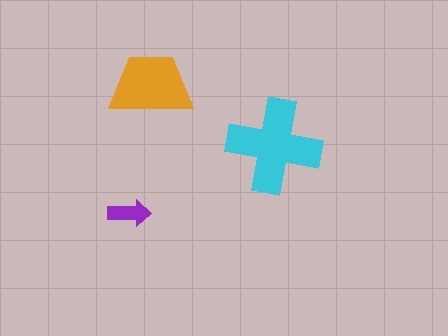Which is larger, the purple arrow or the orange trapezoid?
The orange trapezoid.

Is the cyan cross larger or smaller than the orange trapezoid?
Larger.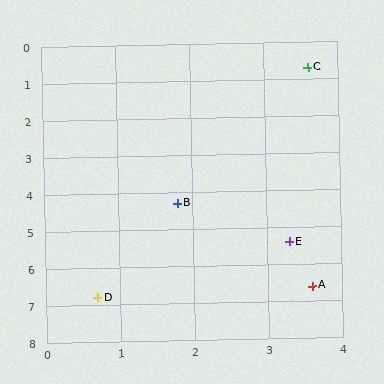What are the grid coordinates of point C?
Point C is at approximately (3.6, 0.7).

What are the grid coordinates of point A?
Point A is at approximately (3.6, 6.6).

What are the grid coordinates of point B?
Point B is at approximately (1.8, 4.3).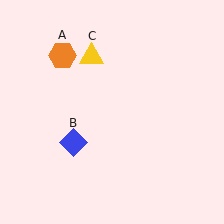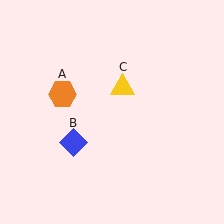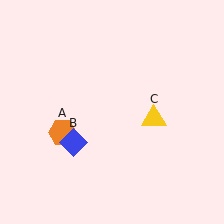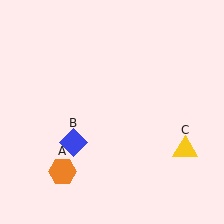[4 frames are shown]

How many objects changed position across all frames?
2 objects changed position: orange hexagon (object A), yellow triangle (object C).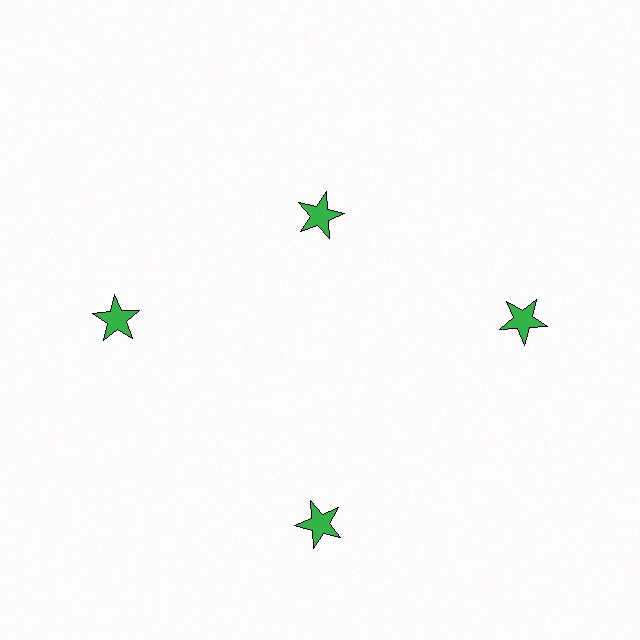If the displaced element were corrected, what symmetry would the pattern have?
It would have 4-fold rotational symmetry — the pattern would map onto itself every 90 degrees.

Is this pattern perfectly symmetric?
No. The 4 green stars are arranged in a ring, but one element near the 12 o'clock position is pulled inward toward the center, breaking the 4-fold rotational symmetry.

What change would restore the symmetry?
The symmetry would be restored by moving it outward, back onto the ring so that all 4 stars sit at equal angles and equal distance from the center.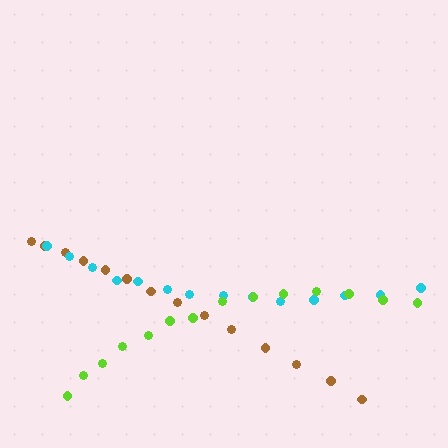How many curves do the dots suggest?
There are 3 distinct paths.